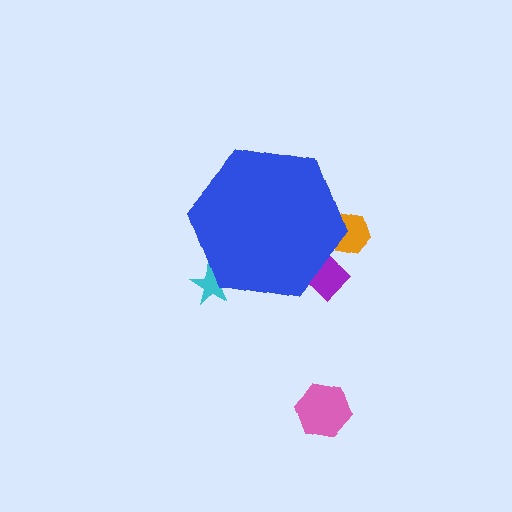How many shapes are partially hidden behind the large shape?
3 shapes are partially hidden.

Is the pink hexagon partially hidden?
No, the pink hexagon is fully visible.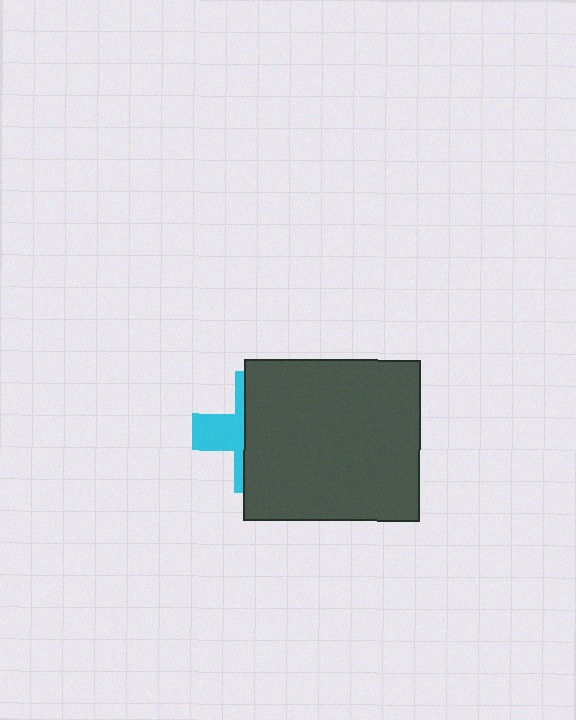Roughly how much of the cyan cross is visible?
A small part of it is visible (roughly 35%).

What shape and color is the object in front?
The object in front is a dark gray rectangle.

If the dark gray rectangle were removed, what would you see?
You would see the complete cyan cross.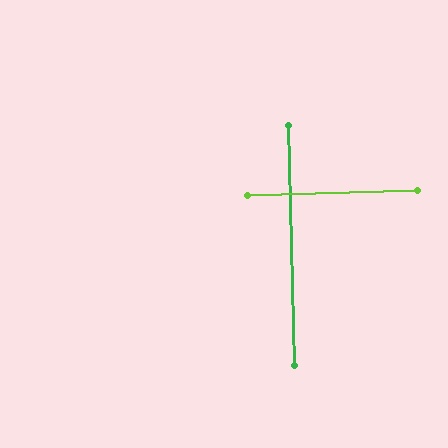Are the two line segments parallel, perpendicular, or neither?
Perpendicular — they meet at approximately 90°.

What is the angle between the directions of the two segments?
Approximately 90 degrees.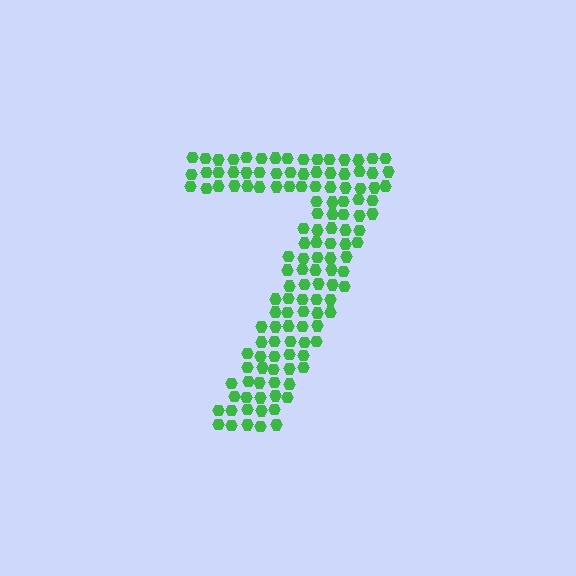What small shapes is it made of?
It is made of small hexagons.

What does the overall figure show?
The overall figure shows the digit 7.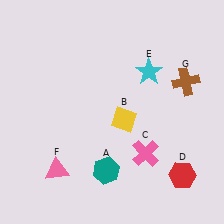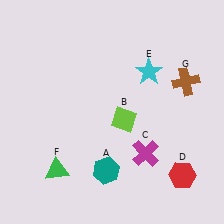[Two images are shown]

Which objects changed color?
B changed from yellow to lime. C changed from pink to magenta. F changed from pink to green.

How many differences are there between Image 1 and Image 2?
There are 3 differences between the two images.